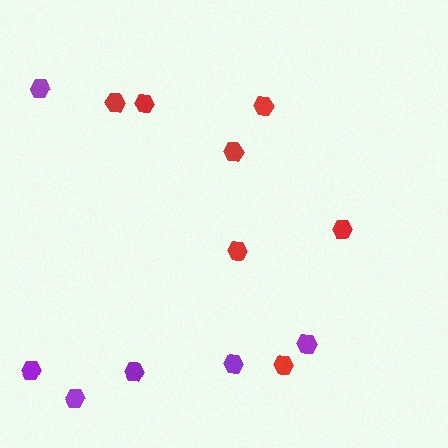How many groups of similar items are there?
There are 2 groups: one group of purple hexagons (6) and one group of red hexagons (7).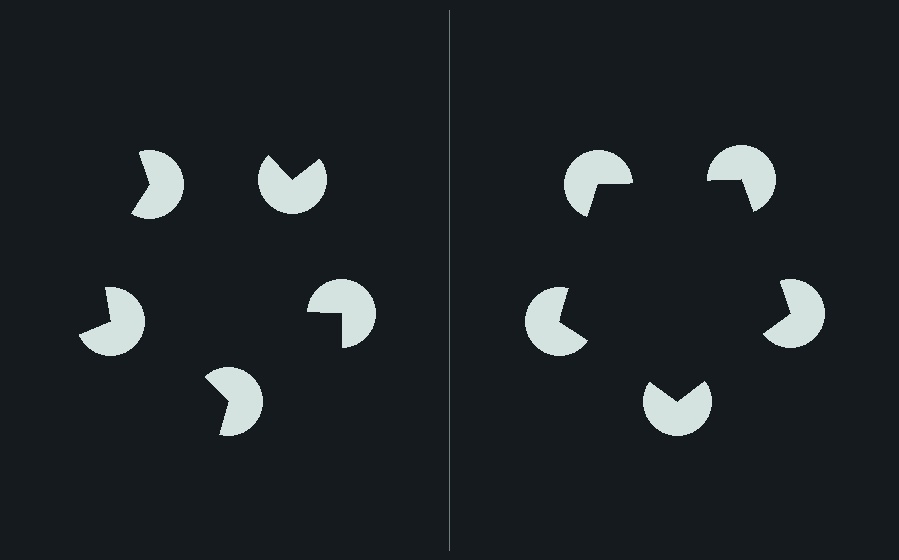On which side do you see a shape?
An illusory pentagon appears on the right side. On the left side the wedge cuts are rotated, so no coherent shape forms.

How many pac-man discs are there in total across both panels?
10 — 5 on each side.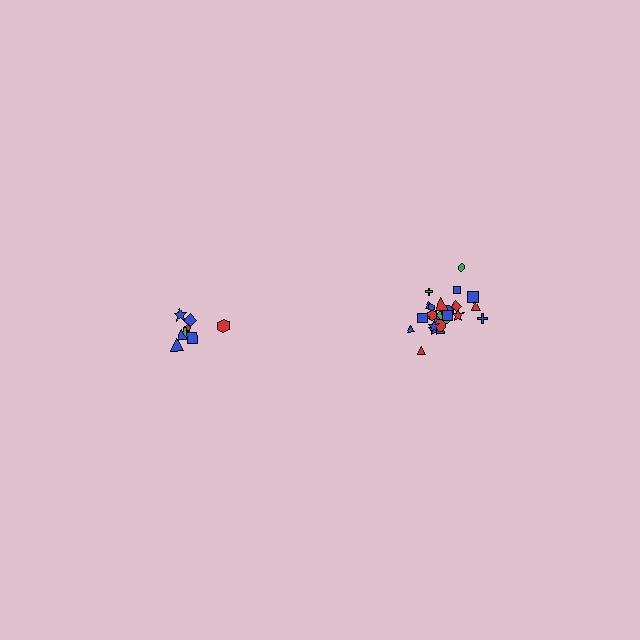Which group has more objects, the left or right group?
The right group.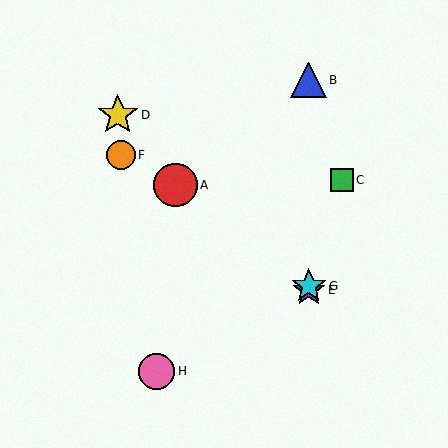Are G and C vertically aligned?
No, G is at x≈309 and C is at x≈342.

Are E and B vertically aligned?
Yes, both are at x≈309.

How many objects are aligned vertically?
3 objects (B, E, G) are aligned vertically.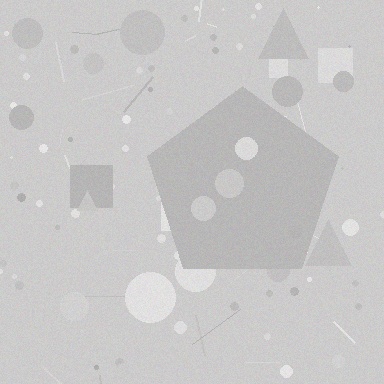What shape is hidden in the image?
A pentagon is hidden in the image.